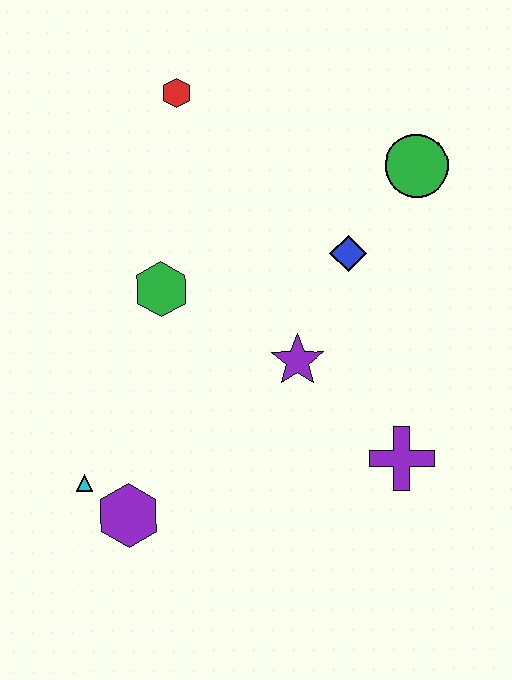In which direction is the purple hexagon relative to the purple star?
The purple hexagon is to the left of the purple star.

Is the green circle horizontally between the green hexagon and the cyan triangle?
No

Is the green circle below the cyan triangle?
No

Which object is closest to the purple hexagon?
The cyan triangle is closest to the purple hexagon.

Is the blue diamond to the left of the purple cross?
Yes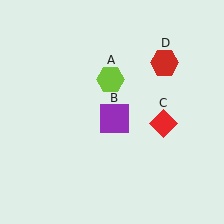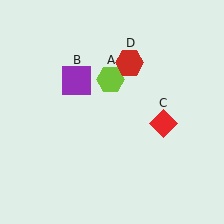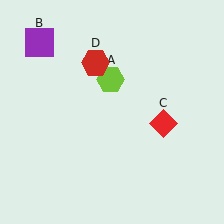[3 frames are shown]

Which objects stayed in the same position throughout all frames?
Lime hexagon (object A) and red diamond (object C) remained stationary.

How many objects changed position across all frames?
2 objects changed position: purple square (object B), red hexagon (object D).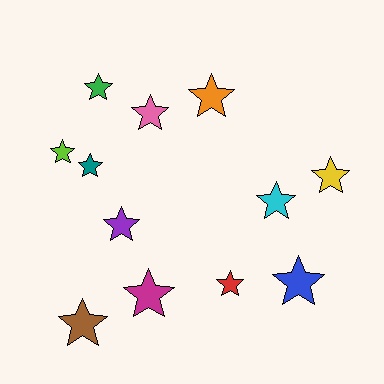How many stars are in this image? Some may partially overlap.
There are 12 stars.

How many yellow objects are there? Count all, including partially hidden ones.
There is 1 yellow object.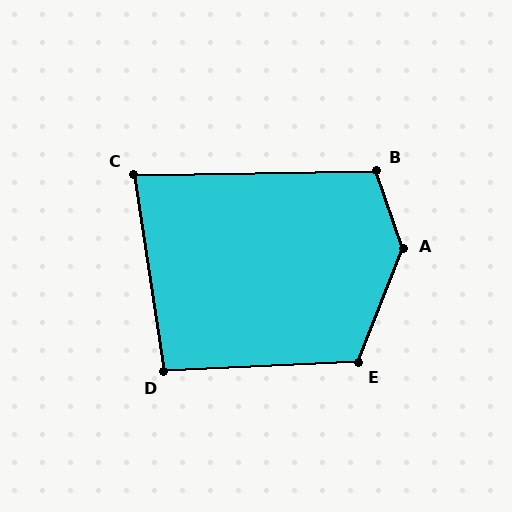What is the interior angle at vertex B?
Approximately 108 degrees (obtuse).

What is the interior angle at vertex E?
Approximately 114 degrees (obtuse).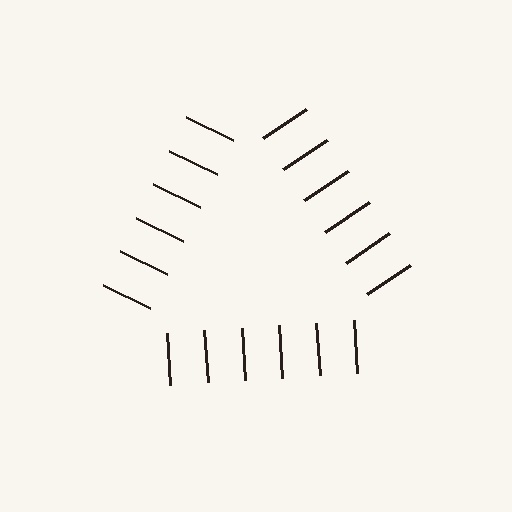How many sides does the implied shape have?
3 sides — the line-ends trace a triangle.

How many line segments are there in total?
18 — 6 along each of the 3 edges.